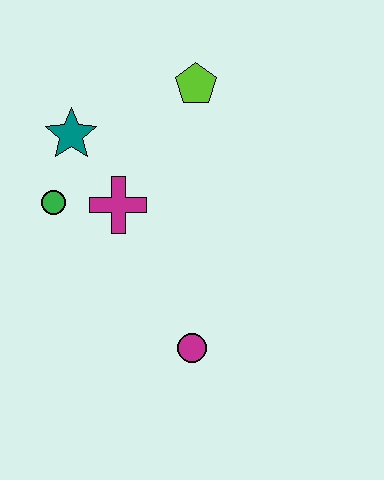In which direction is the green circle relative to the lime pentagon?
The green circle is to the left of the lime pentagon.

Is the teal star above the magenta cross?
Yes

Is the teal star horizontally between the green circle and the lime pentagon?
Yes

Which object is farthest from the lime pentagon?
The magenta circle is farthest from the lime pentagon.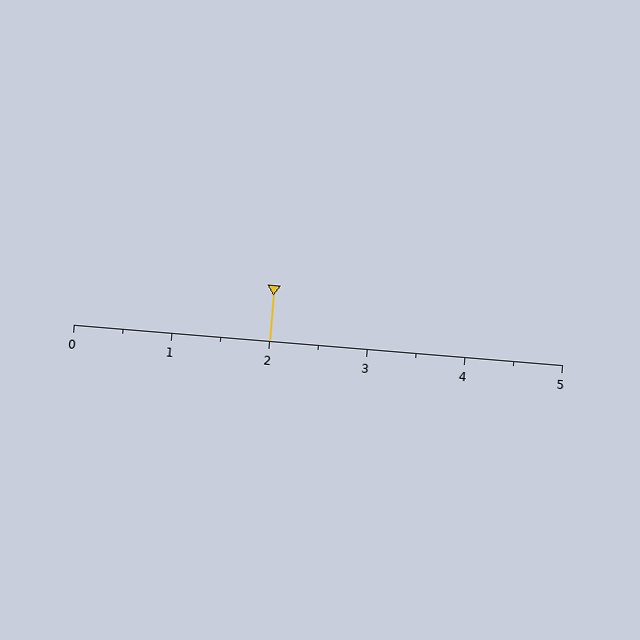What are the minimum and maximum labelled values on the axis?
The axis runs from 0 to 5.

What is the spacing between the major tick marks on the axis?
The major ticks are spaced 1 apart.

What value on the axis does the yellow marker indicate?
The marker indicates approximately 2.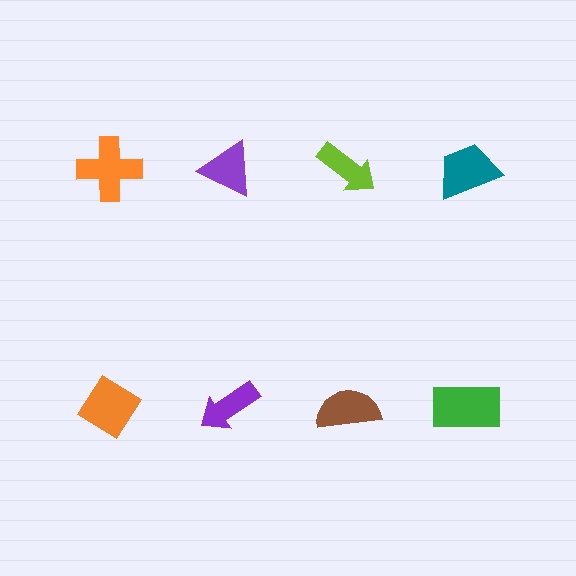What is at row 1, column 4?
A teal trapezoid.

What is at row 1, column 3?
A lime arrow.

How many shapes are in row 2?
4 shapes.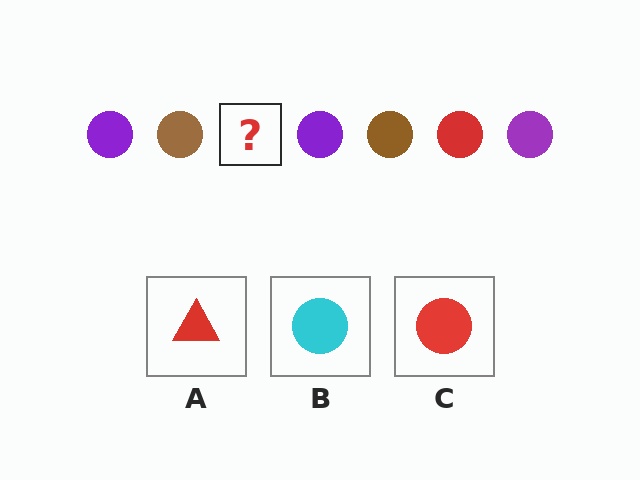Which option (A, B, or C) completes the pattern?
C.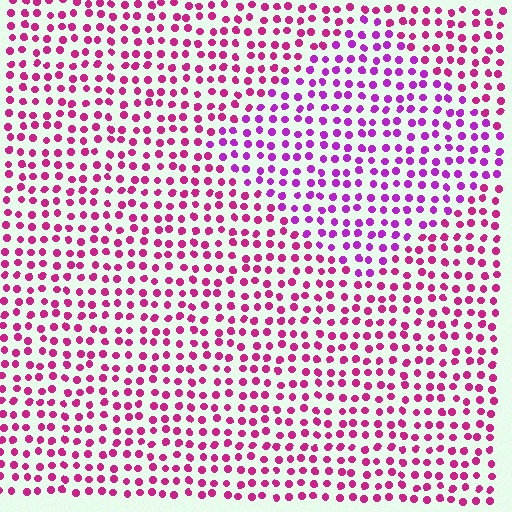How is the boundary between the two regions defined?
The boundary is defined purely by a slight shift in hue (about 30 degrees). Spacing, size, and orientation are identical on both sides.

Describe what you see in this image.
The image is filled with small magenta elements in a uniform arrangement. A diamond-shaped region is visible where the elements are tinted to a slightly different hue, forming a subtle color boundary.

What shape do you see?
I see a diamond.